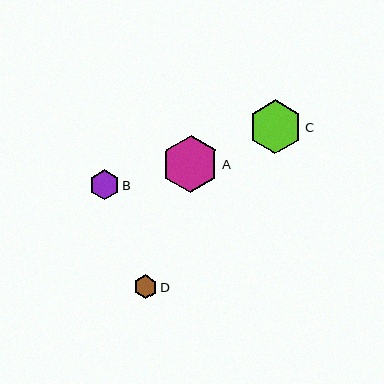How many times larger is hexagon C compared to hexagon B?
Hexagon C is approximately 1.8 times the size of hexagon B.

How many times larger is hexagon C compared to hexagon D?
Hexagon C is approximately 2.3 times the size of hexagon D.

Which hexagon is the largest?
Hexagon A is the largest with a size of approximately 57 pixels.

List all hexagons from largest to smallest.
From largest to smallest: A, C, B, D.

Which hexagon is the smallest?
Hexagon D is the smallest with a size of approximately 24 pixels.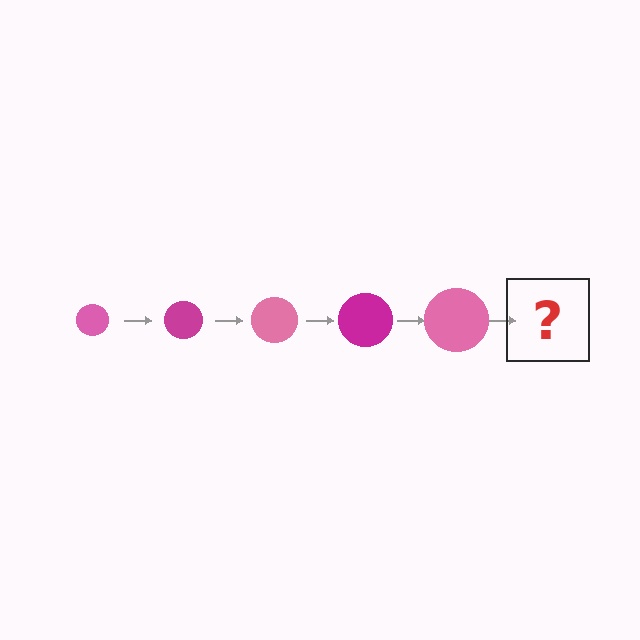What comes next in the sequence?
The next element should be a magenta circle, larger than the previous one.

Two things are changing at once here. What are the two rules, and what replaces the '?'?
The two rules are that the circle grows larger each step and the color cycles through pink and magenta. The '?' should be a magenta circle, larger than the previous one.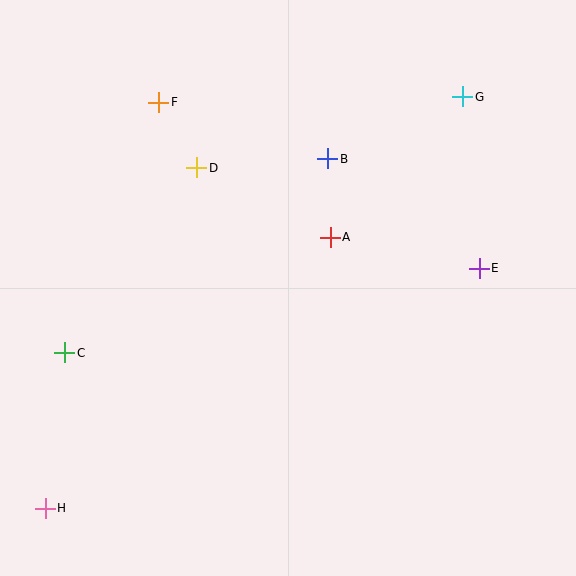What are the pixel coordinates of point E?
Point E is at (479, 268).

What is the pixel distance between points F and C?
The distance between F and C is 268 pixels.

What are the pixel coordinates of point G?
Point G is at (463, 97).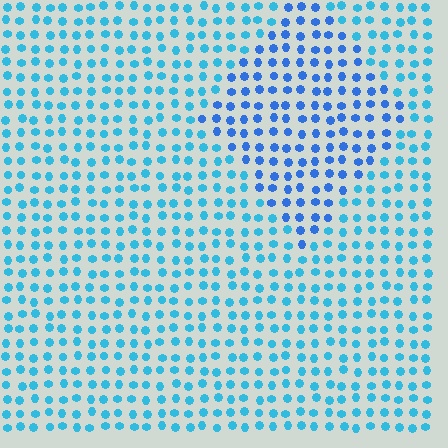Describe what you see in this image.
The image is filled with small cyan elements in a uniform arrangement. A diamond-shaped region is visible where the elements are tinted to a slightly different hue, forming a subtle color boundary.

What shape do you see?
I see a diamond.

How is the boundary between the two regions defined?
The boundary is defined purely by a slight shift in hue (about 26 degrees). Spacing, size, and orientation are identical on both sides.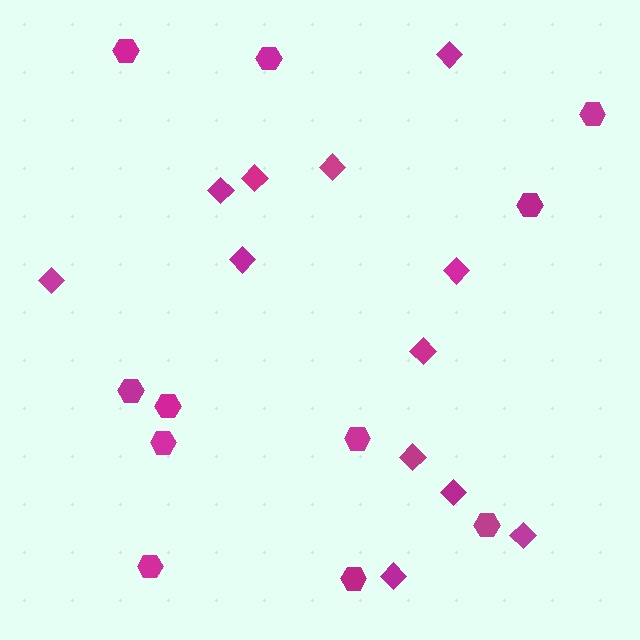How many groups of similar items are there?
There are 2 groups: one group of diamonds (12) and one group of hexagons (11).